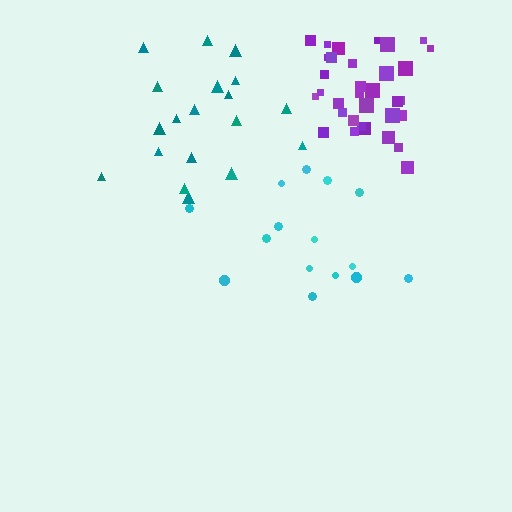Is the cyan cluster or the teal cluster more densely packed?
Cyan.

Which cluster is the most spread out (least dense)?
Teal.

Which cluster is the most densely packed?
Purple.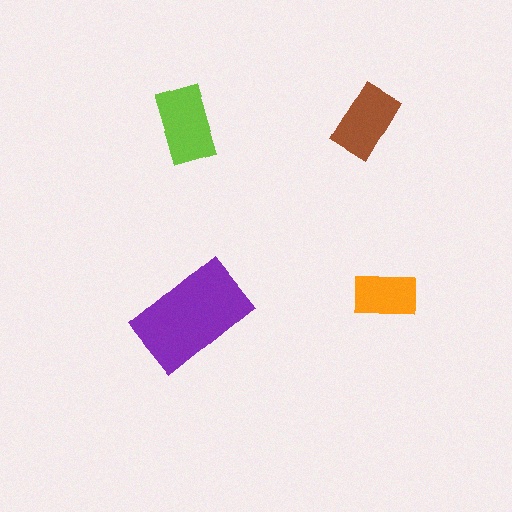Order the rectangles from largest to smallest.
the purple one, the lime one, the brown one, the orange one.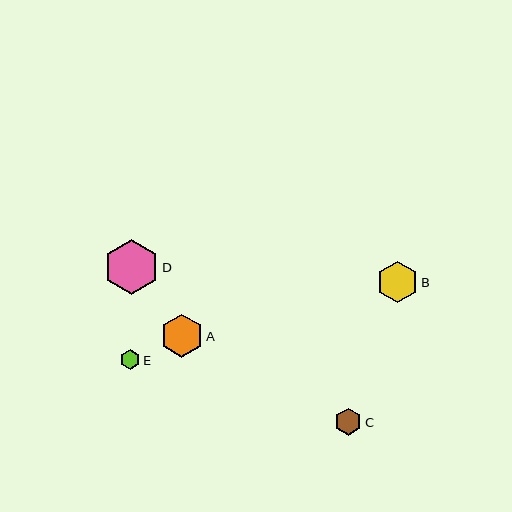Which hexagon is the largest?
Hexagon D is the largest with a size of approximately 55 pixels.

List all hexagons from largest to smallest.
From largest to smallest: D, A, B, C, E.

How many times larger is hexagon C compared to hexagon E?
Hexagon C is approximately 1.3 times the size of hexagon E.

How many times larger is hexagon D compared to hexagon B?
Hexagon D is approximately 1.3 times the size of hexagon B.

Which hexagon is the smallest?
Hexagon E is the smallest with a size of approximately 20 pixels.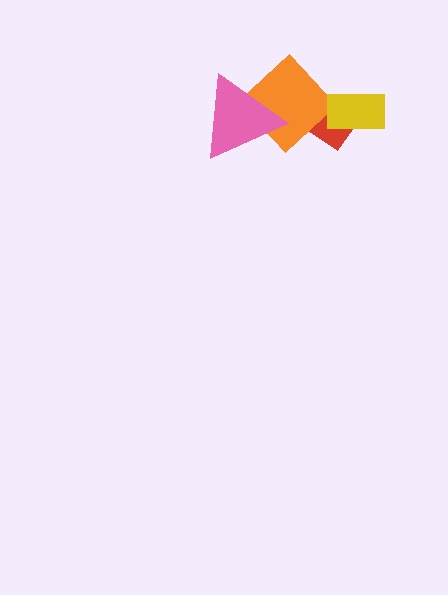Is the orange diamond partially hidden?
Yes, it is partially covered by another shape.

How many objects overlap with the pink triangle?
1 object overlaps with the pink triangle.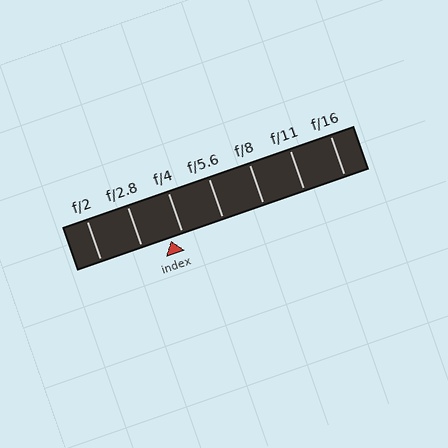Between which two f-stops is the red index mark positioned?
The index mark is between f/2.8 and f/4.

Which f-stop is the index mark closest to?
The index mark is closest to f/4.